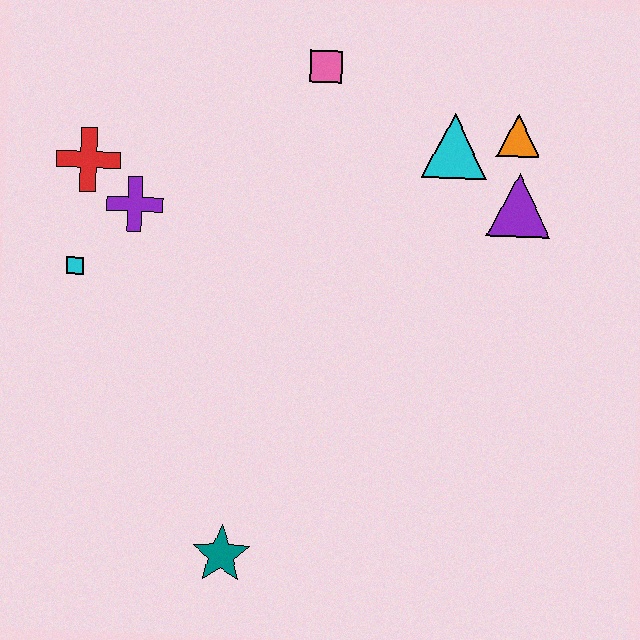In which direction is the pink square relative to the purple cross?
The pink square is to the right of the purple cross.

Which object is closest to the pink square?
The cyan triangle is closest to the pink square.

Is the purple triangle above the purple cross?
Yes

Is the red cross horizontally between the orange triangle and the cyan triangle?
No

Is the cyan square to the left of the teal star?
Yes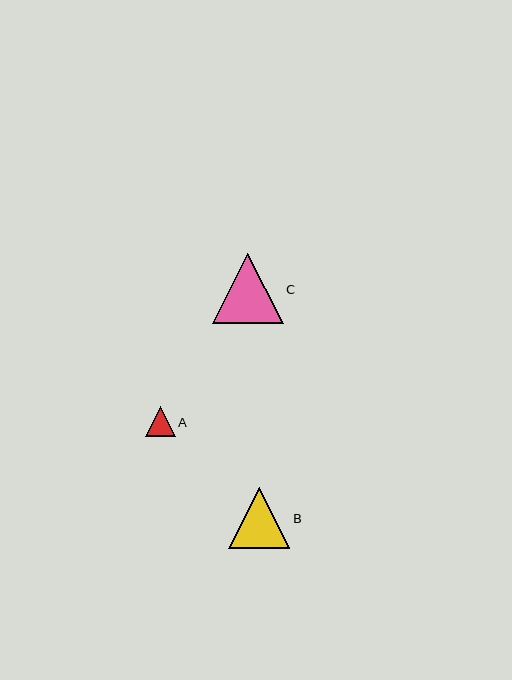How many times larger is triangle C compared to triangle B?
Triangle C is approximately 1.2 times the size of triangle B.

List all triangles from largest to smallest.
From largest to smallest: C, B, A.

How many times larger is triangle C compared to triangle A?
Triangle C is approximately 2.4 times the size of triangle A.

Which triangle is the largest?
Triangle C is the largest with a size of approximately 71 pixels.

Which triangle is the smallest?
Triangle A is the smallest with a size of approximately 30 pixels.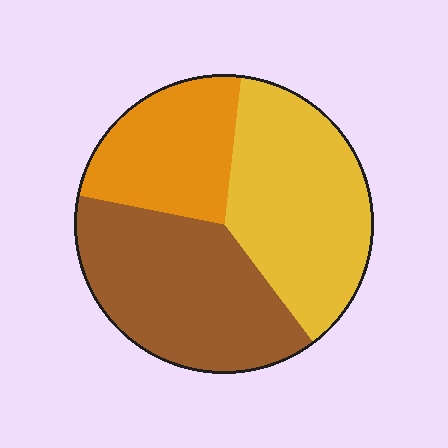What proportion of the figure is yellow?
Yellow takes up between a third and a half of the figure.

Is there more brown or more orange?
Brown.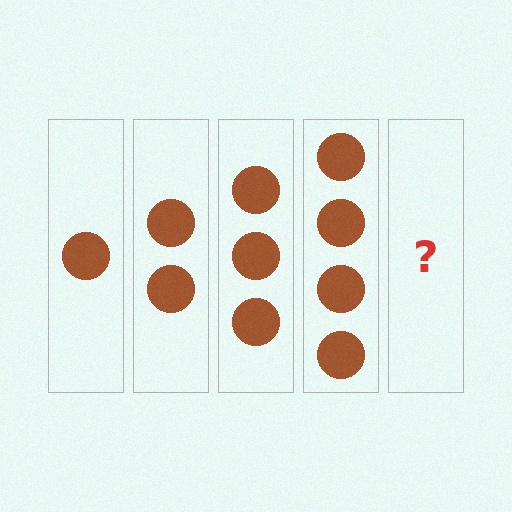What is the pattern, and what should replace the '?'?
The pattern is that each step adds one more circle. The '?' should be 5 circles.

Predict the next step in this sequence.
The next step is 5 circles.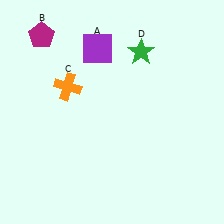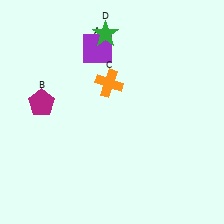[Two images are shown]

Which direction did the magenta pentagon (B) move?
The magenta pentagon (B) moved down.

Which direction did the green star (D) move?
The green star (D) moved left.